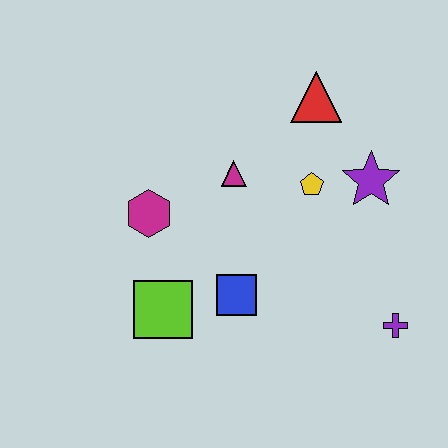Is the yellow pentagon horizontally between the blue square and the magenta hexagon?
No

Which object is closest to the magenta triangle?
The yellow pentagon is closest to the magenta triangle.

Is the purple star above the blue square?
Yes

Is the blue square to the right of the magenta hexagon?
Yes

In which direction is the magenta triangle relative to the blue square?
The magenta triangle is above the blue square.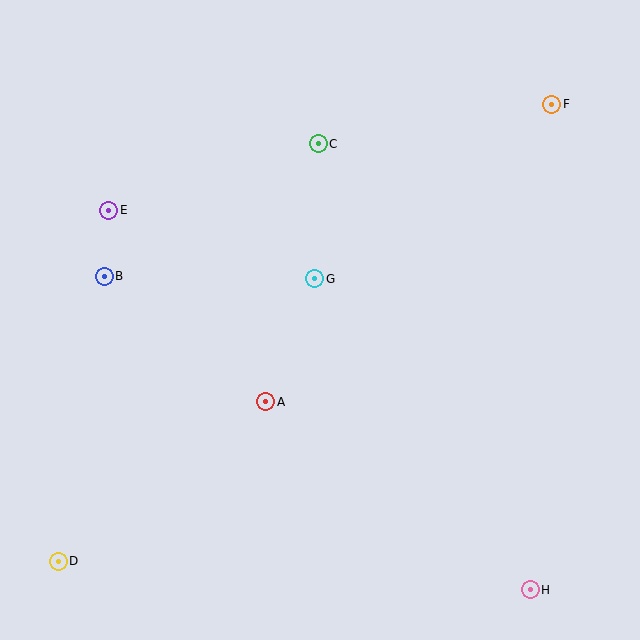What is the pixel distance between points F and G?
The distance between F and G is 294 pixels.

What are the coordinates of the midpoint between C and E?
The midpoint between C and E is at (213, 177).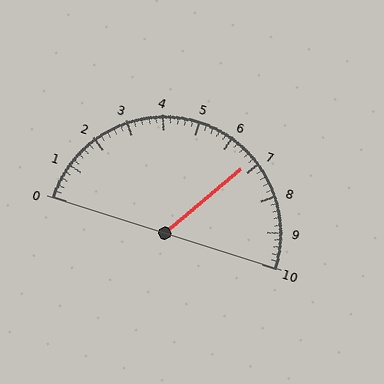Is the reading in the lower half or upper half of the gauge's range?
The reading is in the upper half of the range (0 to 10).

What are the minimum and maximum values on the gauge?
The gauge ranges from 0 to 10.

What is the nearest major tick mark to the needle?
The nearest major tick mark is 7.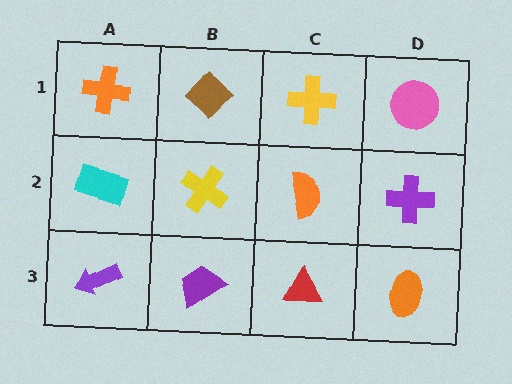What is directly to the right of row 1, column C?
A pink circle.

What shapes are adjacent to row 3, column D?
A purple cross (row 2, column D), a red triangle (row 3, column C).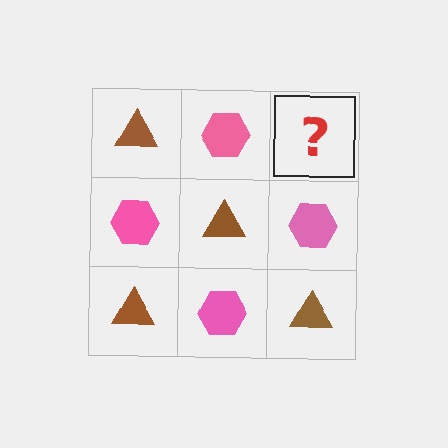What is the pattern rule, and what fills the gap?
The rule is that it alternates brown triangle and pink hexagon in a checkerboard pattern. The gap should be filled with a brown triangle.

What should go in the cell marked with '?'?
The missing cell should contain a brown triangle.